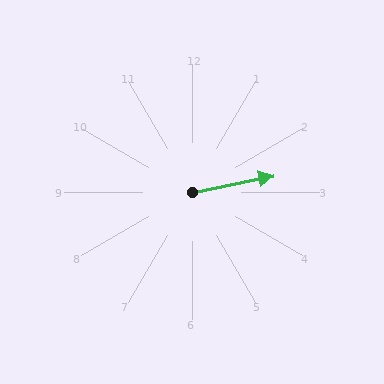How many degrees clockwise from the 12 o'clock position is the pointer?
Approximately 79 degrees.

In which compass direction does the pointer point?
East.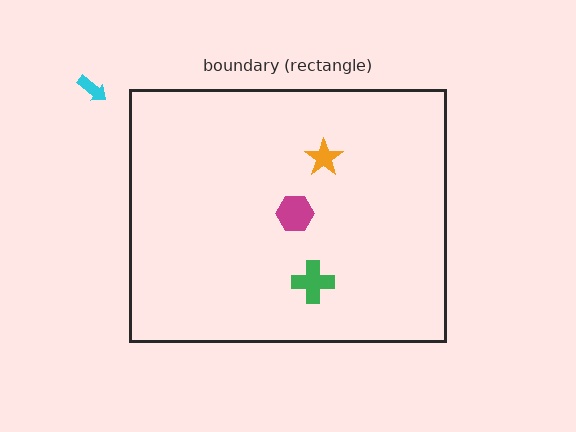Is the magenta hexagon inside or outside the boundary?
Inside.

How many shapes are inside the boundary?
3 inside, 1 outside.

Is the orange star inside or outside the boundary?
Inside.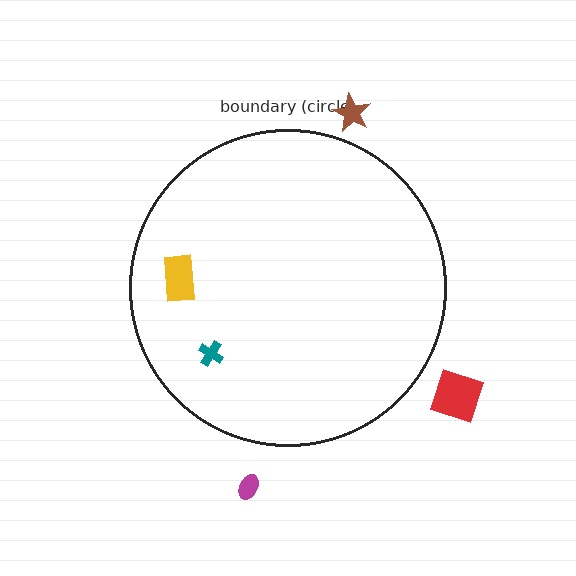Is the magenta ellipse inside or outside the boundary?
Outside.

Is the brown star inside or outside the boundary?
Outside.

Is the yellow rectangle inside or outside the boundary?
Inside.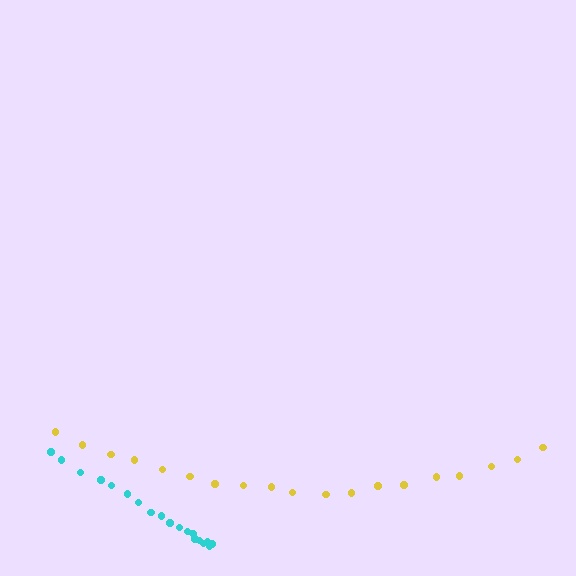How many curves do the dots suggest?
There are 2 distinct paths.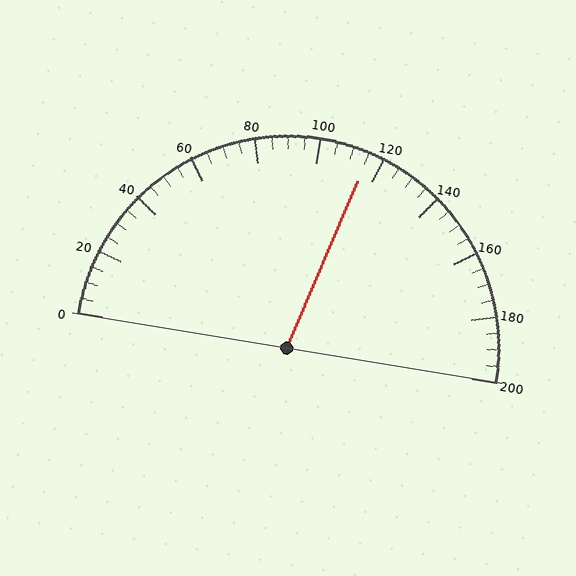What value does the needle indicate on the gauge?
The needle indicates approximately 115.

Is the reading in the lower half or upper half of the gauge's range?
The reading is in the upper half of the range (0 to 200).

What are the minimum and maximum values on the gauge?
The gauge ranges from 0 to 200.